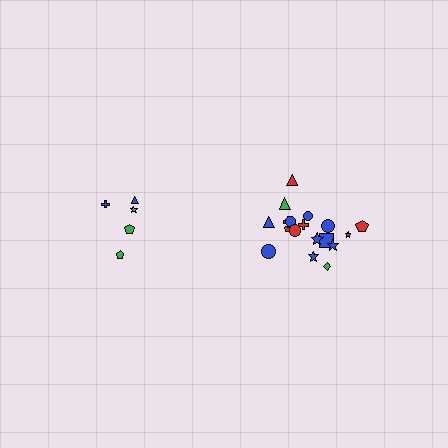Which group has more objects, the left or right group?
The right group.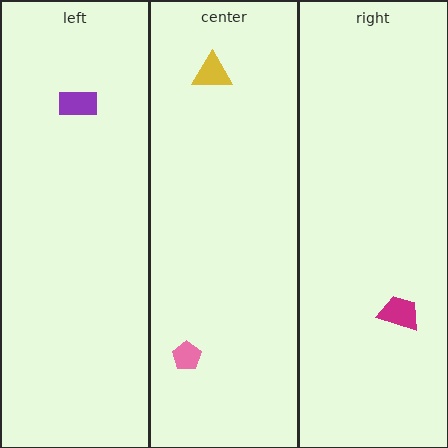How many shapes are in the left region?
1.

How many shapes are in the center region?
2.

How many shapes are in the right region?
1.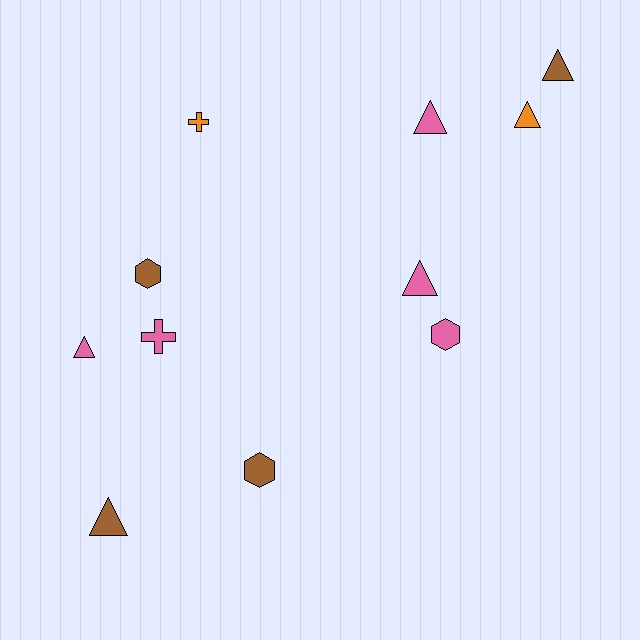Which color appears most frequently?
Pink, with 5 objects.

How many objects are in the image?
There are 11 objects.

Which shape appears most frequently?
Triangle, with 6 objects.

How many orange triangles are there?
There is 1 orange triangle.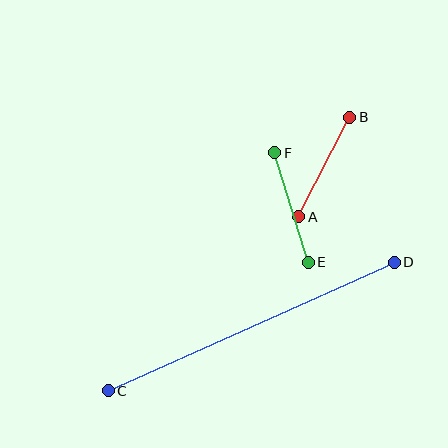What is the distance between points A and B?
The distance is approximately 112 pixels.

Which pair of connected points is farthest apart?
Points C and D are farthest apart.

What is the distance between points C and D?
The distance is approximately 314 pixels.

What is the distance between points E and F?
The distance is approximately 115 pixels.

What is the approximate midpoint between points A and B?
The midpoint is at approximately (324, 167) pixels.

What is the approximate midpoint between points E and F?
The midpoint is at approximately (291, 208) pixels.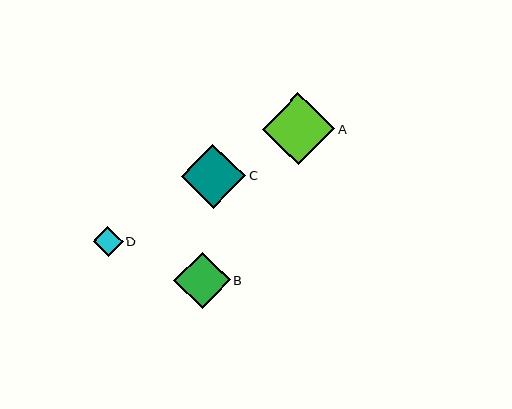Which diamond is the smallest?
Diamond D is the smallest with a size of approximately 30 pixels.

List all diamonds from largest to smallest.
From largest to smallest: A, C, B, D.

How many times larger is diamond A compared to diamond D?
Diamond A is approximately 2.4 times the size of diamond D.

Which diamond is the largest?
Diamond A is the largest with a size of approximately 72 pixels.